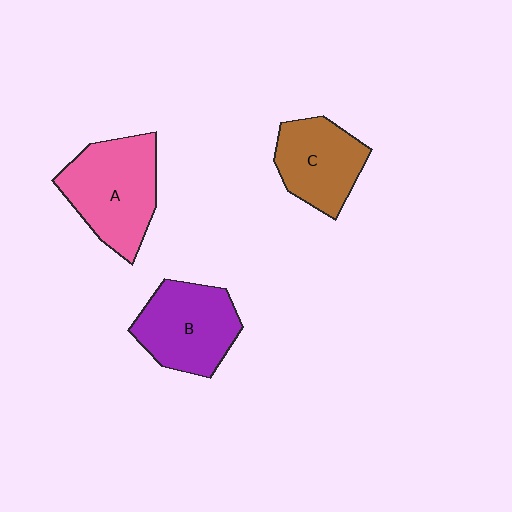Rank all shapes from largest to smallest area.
From largest to smallest: A (pink), B (purple), C (brown).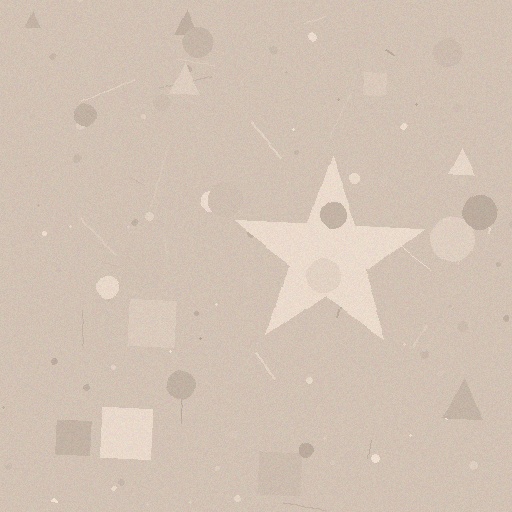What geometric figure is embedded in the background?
A star is embedded in the background.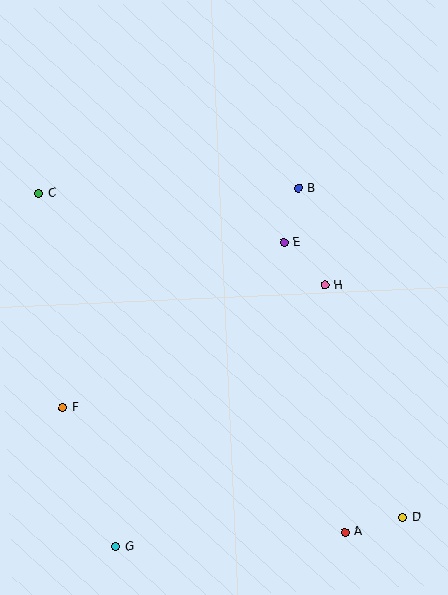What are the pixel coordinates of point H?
Point H is at (325, 285).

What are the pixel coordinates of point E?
Point E is at (284, 242).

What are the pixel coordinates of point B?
Point B is at (298, 188).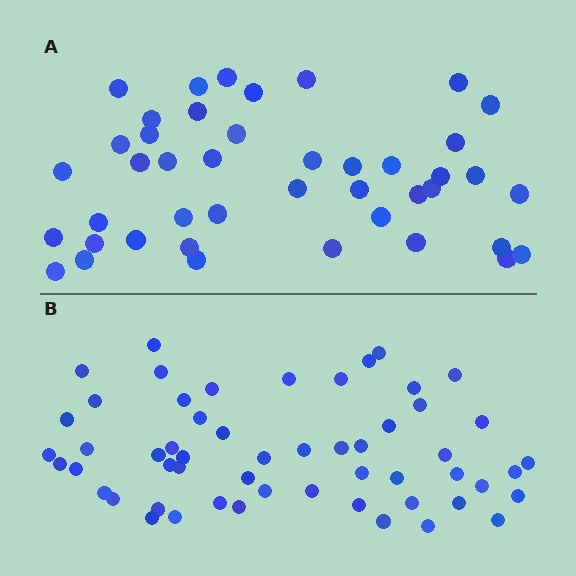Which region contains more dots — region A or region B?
Region B (the bottom region) has more dots.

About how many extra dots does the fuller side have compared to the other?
Region B has roughly 12 or so more dots than region A.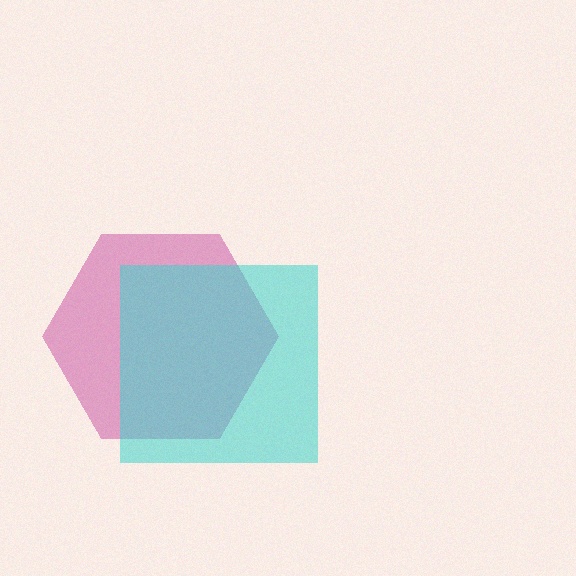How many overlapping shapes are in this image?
There are 2 overlapping shapes in the image.